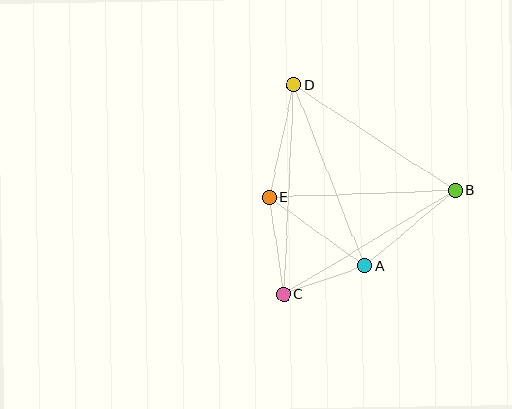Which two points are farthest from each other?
Points C and D are farthest from each other.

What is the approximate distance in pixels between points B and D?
The distance between B and D is approximately 192 pixels.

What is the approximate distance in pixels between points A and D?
The distance between A and D is approximately 194 pixels.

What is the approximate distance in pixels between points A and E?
The distance between A and E is approximately 118 pixels.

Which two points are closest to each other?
Points A and C are closest to each other.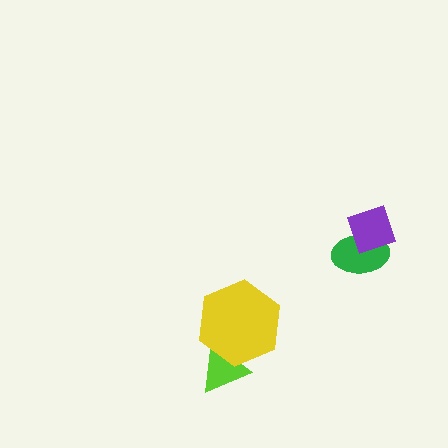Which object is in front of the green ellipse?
The purple diamond is in front of the green ellipse.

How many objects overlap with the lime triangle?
1 object overlaps with the lime triangle.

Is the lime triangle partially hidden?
Yes, it is partially covered by another shape.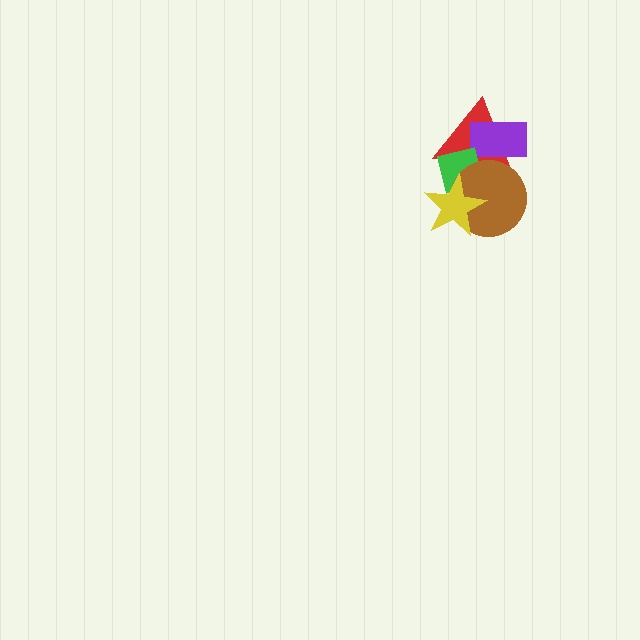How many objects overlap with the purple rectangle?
2 objects overlap with the purple rectangle.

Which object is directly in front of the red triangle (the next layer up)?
The purple rectangle is directly in front of the red triangle.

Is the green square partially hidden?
Yes, it is partially covered by another shape.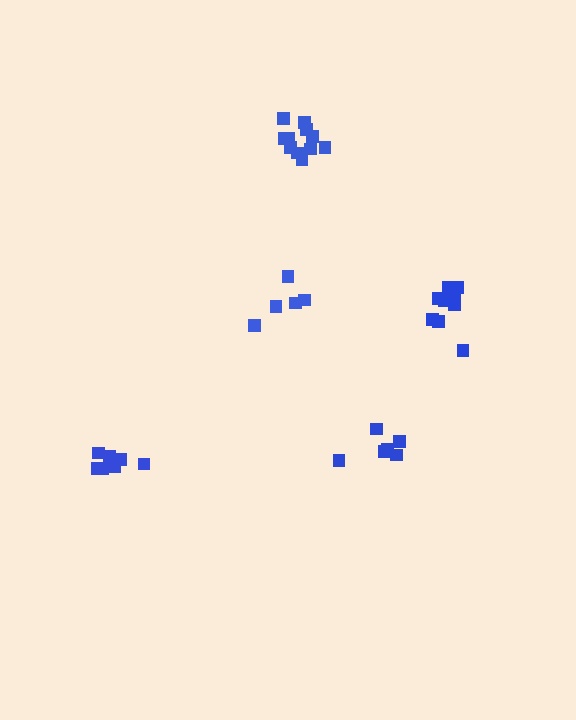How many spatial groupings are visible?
There are 5 spatial groupings.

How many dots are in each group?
Group 1: 6 dots, Group 2: 11 dots, Group 3: 11 dots, Group 4: 5 dots, Group 5: 7 dots (40 total).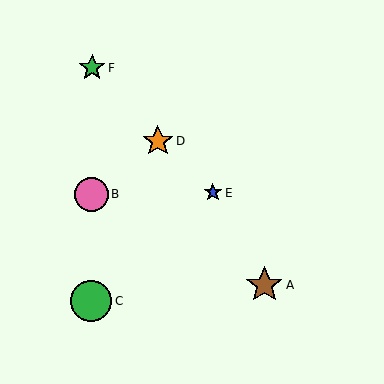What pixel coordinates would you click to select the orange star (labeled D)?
Click at (158, 141) to select the orange star D.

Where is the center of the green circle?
The center of the green circle is at (91, 301).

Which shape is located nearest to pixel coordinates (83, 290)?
The green circle (labeled C) at (91, 301) is nearest to that location.